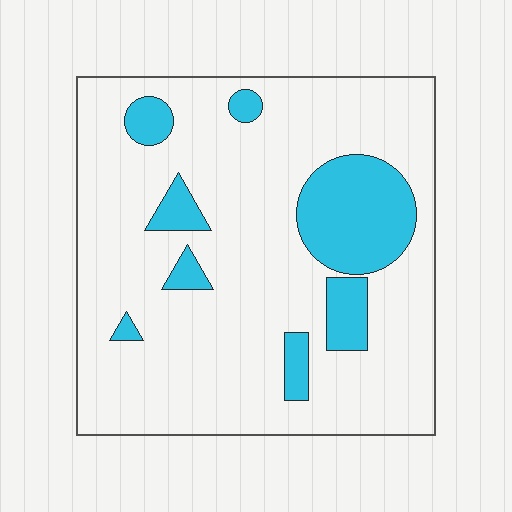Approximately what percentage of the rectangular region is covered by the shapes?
Approximately 20%.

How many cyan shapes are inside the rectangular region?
8.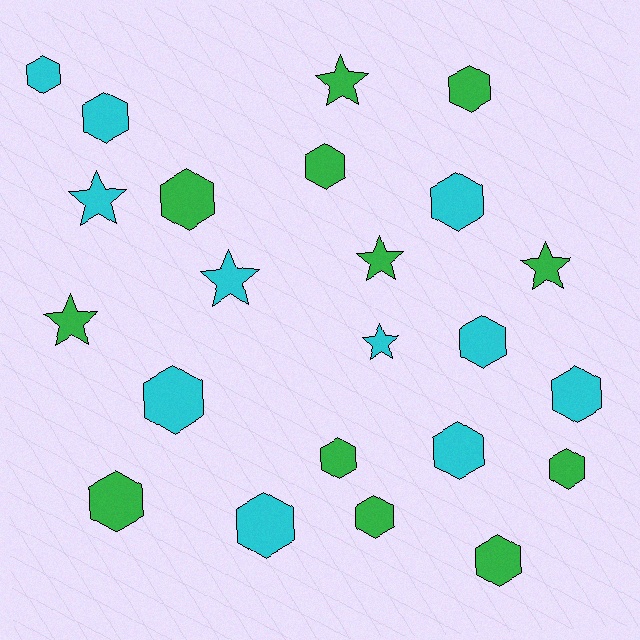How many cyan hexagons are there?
There are 8 cyan hexagons.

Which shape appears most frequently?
Hexagon, with 16 objects.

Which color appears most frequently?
Green, with 12 objects.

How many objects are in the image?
There are 23 objects.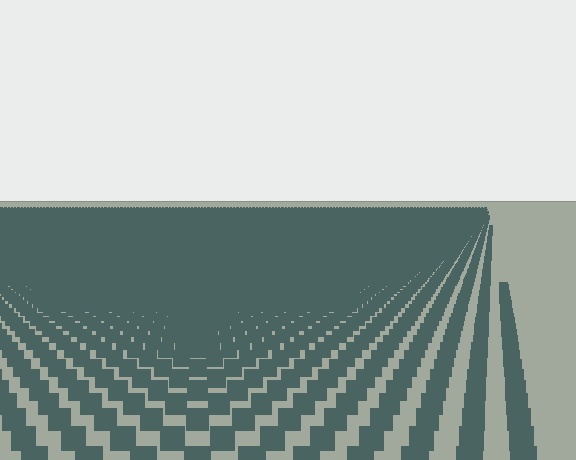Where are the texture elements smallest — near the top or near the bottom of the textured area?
Near the top.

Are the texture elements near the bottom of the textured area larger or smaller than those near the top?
Larger. Near the bottom, elements are closer to the viewer and appear at a bigger on-screen size.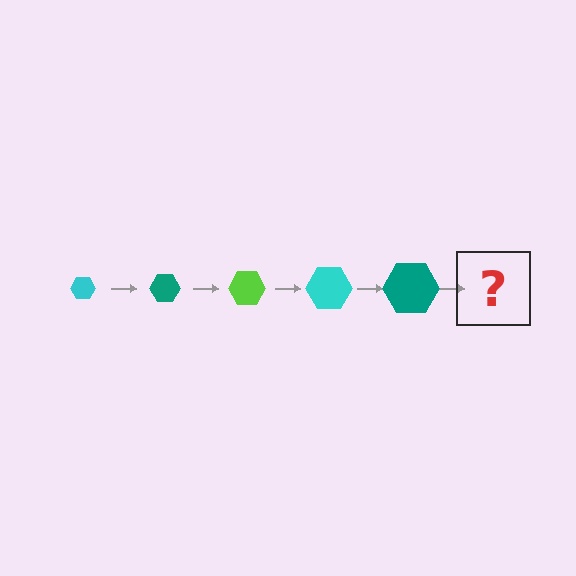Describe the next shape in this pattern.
It should be a lime hexagon, larger than the previous one.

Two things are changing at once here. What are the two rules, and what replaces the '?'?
The two rules are that the hexagon grows larger each step and the color cycles through cyan, teal, and lime. The '?' should be a lime hexagon, larger than the previous one.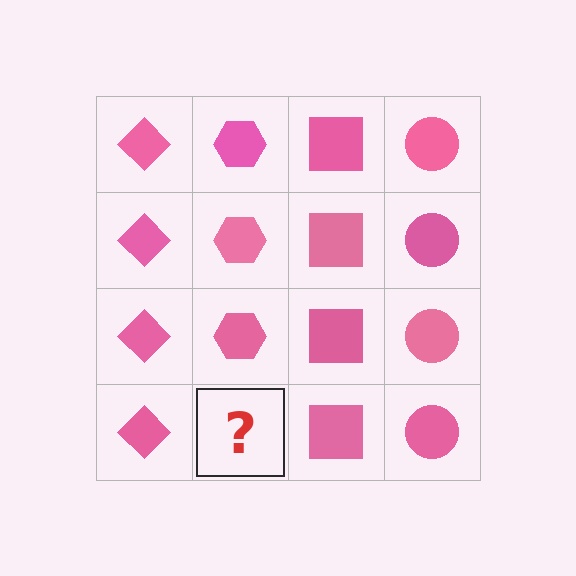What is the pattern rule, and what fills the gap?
The rule is that each column has a consistent shape. The gap should be filled with a pink hexagon.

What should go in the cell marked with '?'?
The missing cell should contain a pink hexagon.